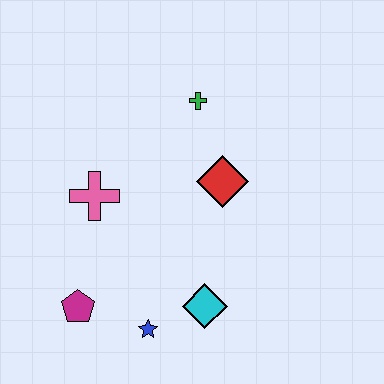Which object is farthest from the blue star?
The green cross is farthest from the blue star.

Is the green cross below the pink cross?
No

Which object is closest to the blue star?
The cyan diamond is closest to the blue star.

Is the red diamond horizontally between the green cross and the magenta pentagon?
No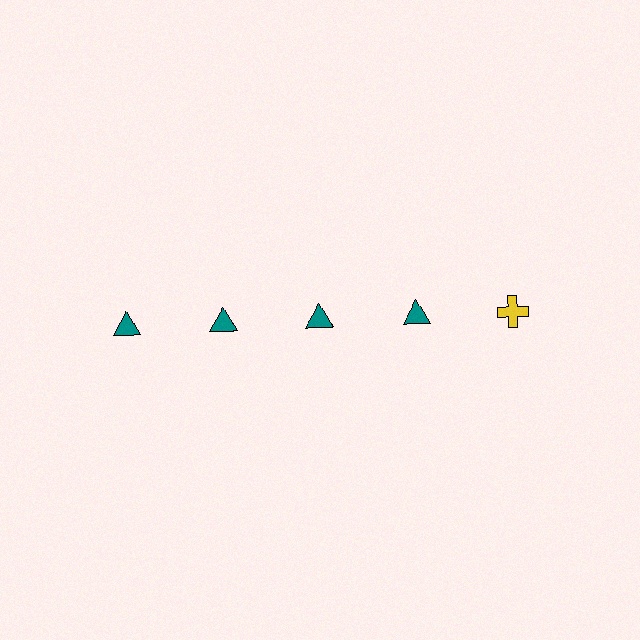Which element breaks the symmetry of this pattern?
The yellow cross in the top row, rightmost column breaks the symmetry. All other shapes are teal triangles.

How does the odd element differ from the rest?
It differs in both color (yellow instead of teal) and shape (cross instead of triangle).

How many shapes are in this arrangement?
There are 5 shapes arranged in a grid pattern.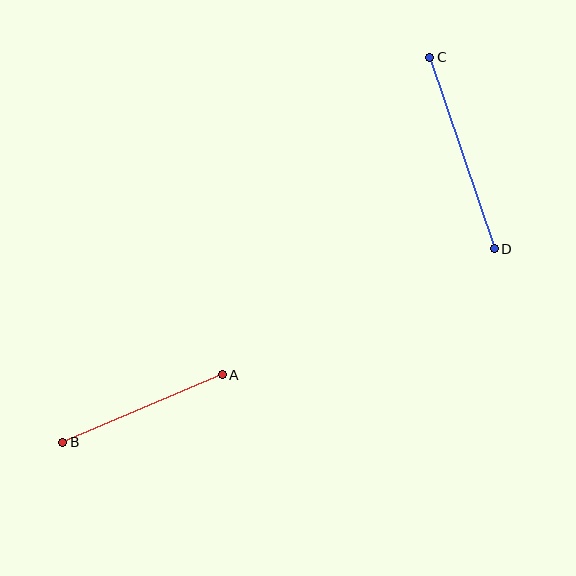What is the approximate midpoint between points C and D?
The midpoint is at approximately (462, 153) pixels.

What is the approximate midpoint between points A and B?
The midpoint is at approximately (142, 409) pixels.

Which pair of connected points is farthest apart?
Points C and D are farthest apart.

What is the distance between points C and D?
The distance is approximately 202 pixels.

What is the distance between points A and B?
The distance is approximately 173 pixels.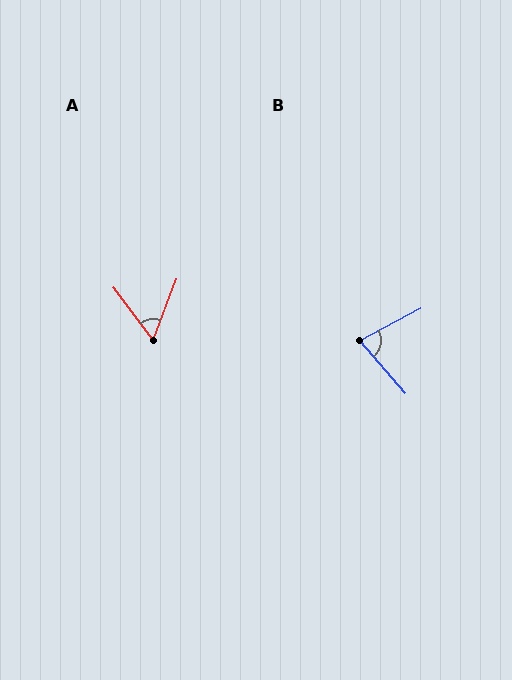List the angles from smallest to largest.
A (58°), B (77°).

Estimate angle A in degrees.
Approximately 58 degrees.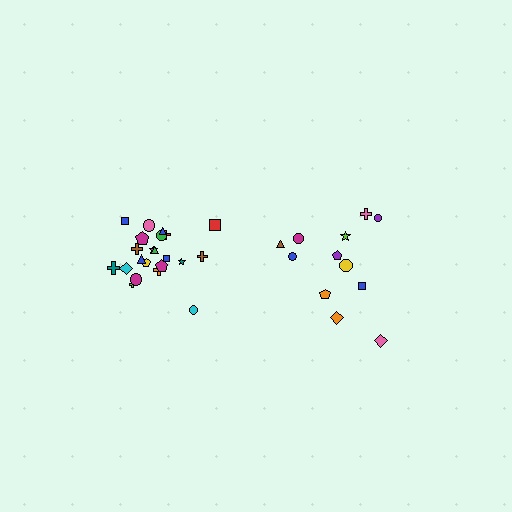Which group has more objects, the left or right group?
The left group.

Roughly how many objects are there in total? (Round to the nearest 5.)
Roughly 35 objects in total.